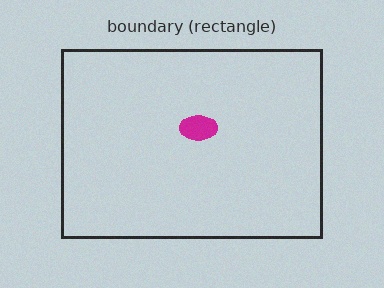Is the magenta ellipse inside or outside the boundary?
Inside.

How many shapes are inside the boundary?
1 inside, 0 outside.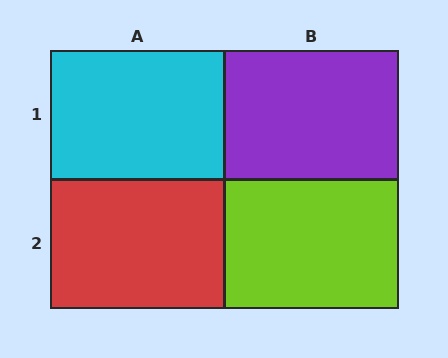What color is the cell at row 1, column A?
Cyan.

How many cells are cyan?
1 cell is cyan.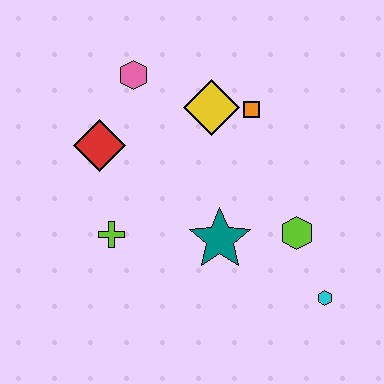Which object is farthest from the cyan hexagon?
The pink hexagon is farthest from the cyan hexagon.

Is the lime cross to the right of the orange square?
No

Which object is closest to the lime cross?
The red diamond is closest to the lime cross.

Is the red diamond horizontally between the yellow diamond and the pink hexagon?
No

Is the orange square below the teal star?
No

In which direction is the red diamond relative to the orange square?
The red diamond is to the left of the orange square.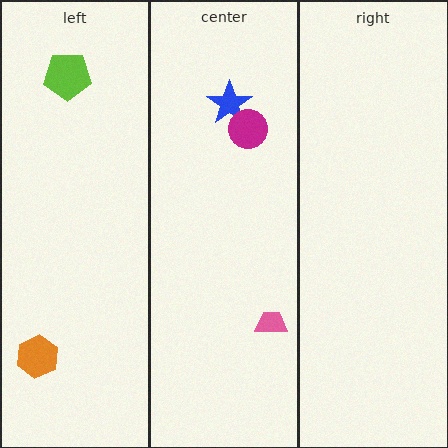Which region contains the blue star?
The center region.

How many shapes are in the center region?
3.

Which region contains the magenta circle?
The center region.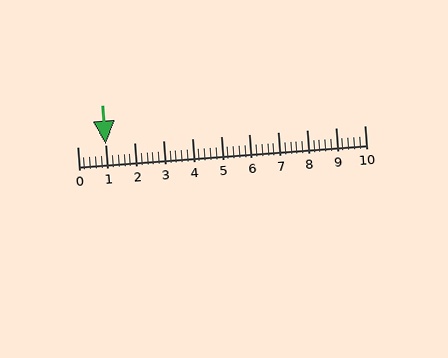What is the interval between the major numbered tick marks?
The major tick marks are spaced 1 units apart.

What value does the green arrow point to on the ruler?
The green arrow points to approximately 1.0.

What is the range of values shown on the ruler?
The ruler shows values from 0 to 10.